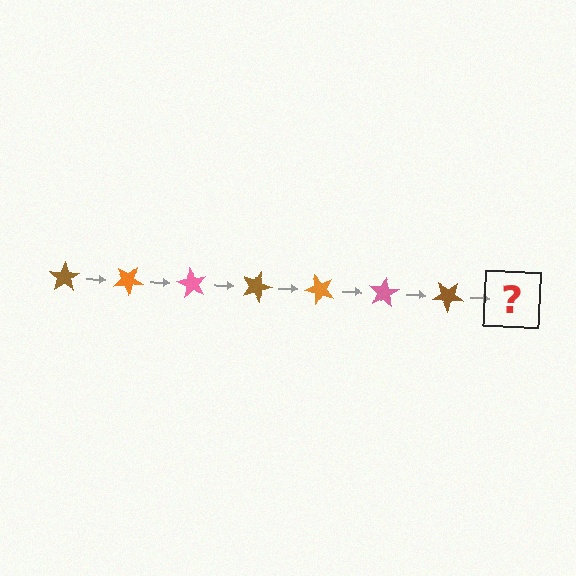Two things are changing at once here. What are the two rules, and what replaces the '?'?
The two rules are that it rotates 30 degrees each step and the color cycles through brown, orange, and pink. The '?' should be an orange star, rotated 210 degrees from the start.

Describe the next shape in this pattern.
It should be an orange star, rotated 210 degrees from the start.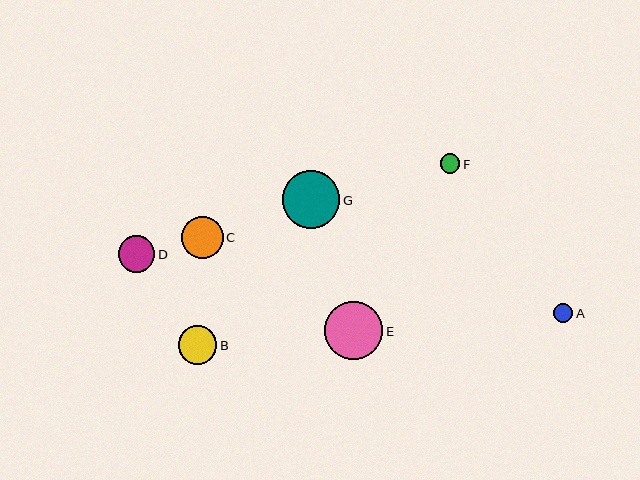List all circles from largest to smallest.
From largest to smallest: E, G, C, B, D, F, A.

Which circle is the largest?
Circle E is the largest with a size of approximately 58 pixels.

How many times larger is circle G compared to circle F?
Circle G is approximately 3.0 times the size of circle F.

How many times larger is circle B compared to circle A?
Circle B is approximately 2.0 times the size of circle A.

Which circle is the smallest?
Circle A is the smallest with a size of approximately 19 pixels.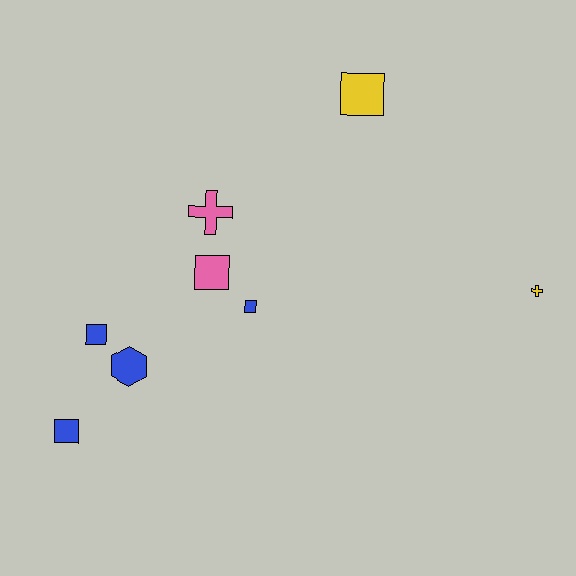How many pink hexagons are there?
There are no pink hexagons.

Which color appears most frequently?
Blue, with 4 objects.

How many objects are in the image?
There are 8 objects.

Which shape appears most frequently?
Square, with 5 objects.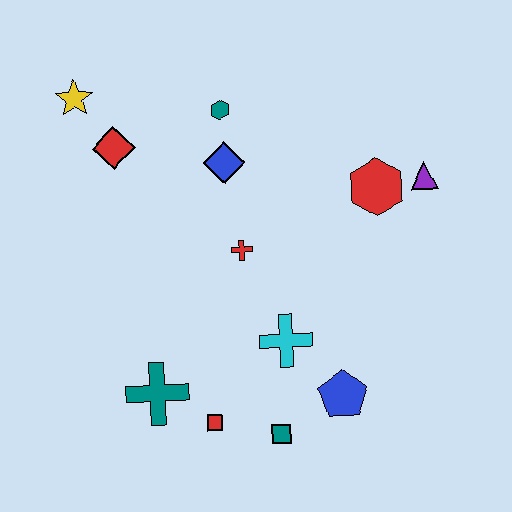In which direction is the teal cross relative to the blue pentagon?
The teal cross is to the left of the blue pentagon.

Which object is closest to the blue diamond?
The teal hexagon is closest to the blue diamond.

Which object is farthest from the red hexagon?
The yellow star is farthest from the red hexagon.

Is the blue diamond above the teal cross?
Yes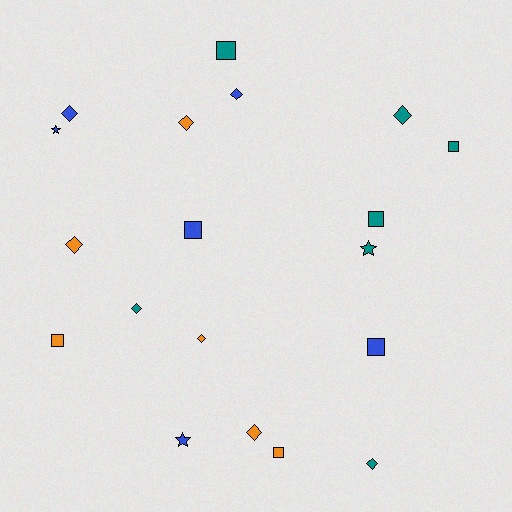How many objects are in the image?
There are 19 objects.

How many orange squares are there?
There are 2 orange squares.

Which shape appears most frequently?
Diamond, with 9 objects.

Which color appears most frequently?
Teal, with 7 objects.